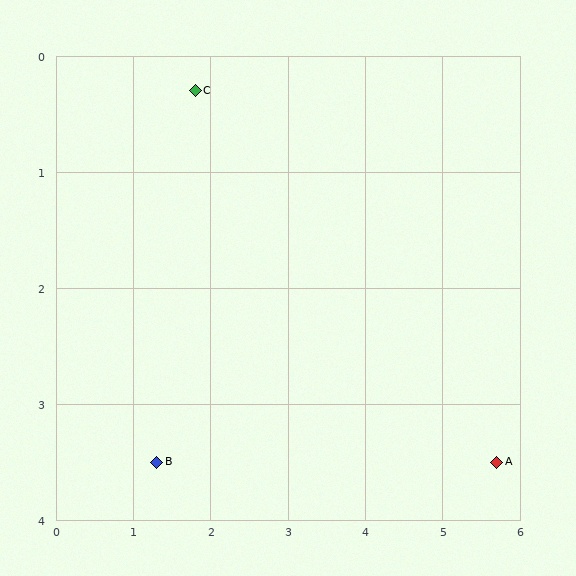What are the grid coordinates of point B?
Point B is at approximately (1.3, 3.5).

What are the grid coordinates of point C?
Point C is at approximately (1.8, 0.3).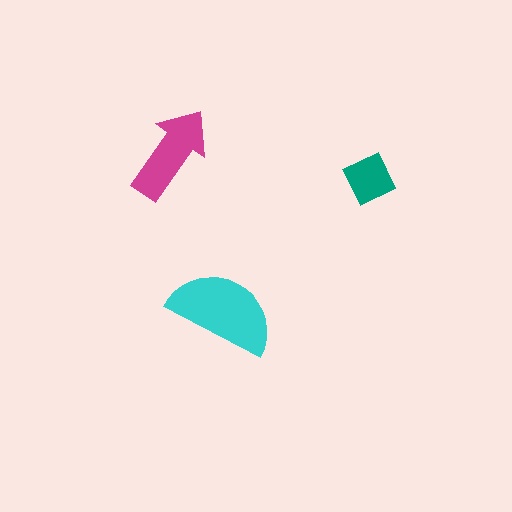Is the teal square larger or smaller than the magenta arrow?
Smaller.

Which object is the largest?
The cyan semicircle.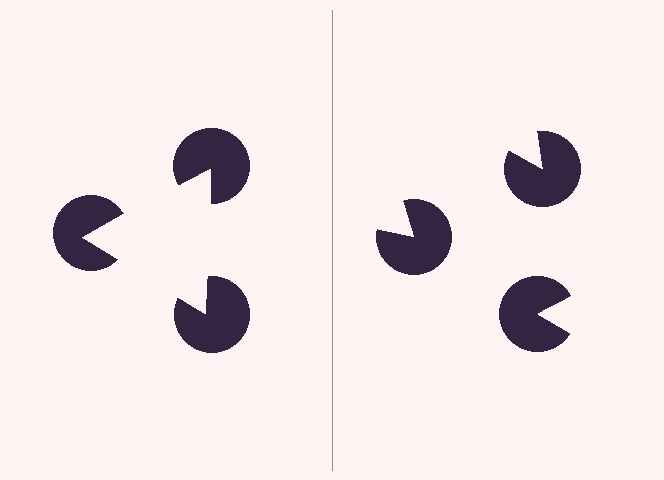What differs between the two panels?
The pac-man discs are positioned identically on both sides; only the wedge orientations differ. On the left they align to a triangle; on the right they are misaligned.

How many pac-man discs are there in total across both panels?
6 — 3 on each side.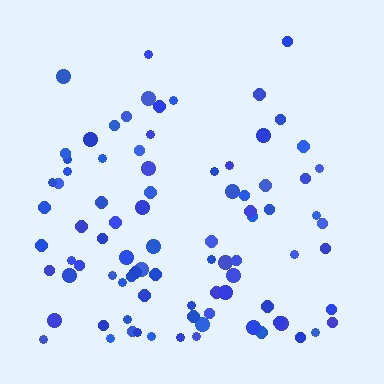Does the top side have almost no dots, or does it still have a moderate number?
Still a moderate number, just noticeably fewer than the bottom.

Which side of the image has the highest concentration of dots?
The bottom.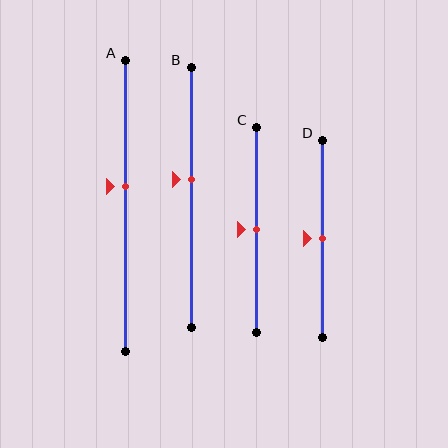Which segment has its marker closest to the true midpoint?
Segment C has its marker closest to the true midpoint.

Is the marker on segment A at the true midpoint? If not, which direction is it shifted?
No, the marker on segment A is shifted upward by about 6% of the segment length.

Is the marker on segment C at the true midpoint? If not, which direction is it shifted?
Yes, the marker on segment C is at the true midpoint.